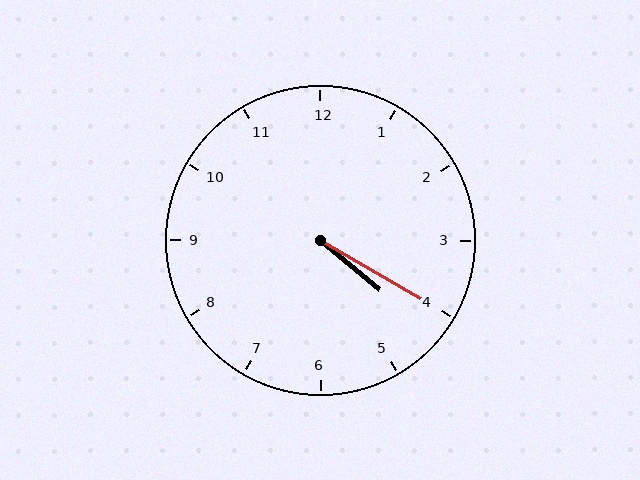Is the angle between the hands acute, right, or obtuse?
It is acute.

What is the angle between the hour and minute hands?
Approximately 10 degrees.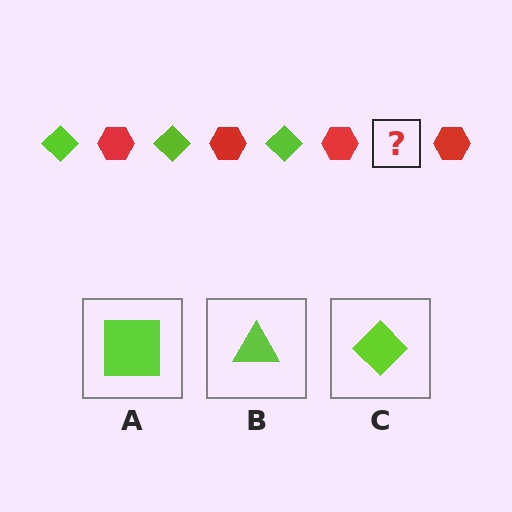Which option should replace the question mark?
Option C.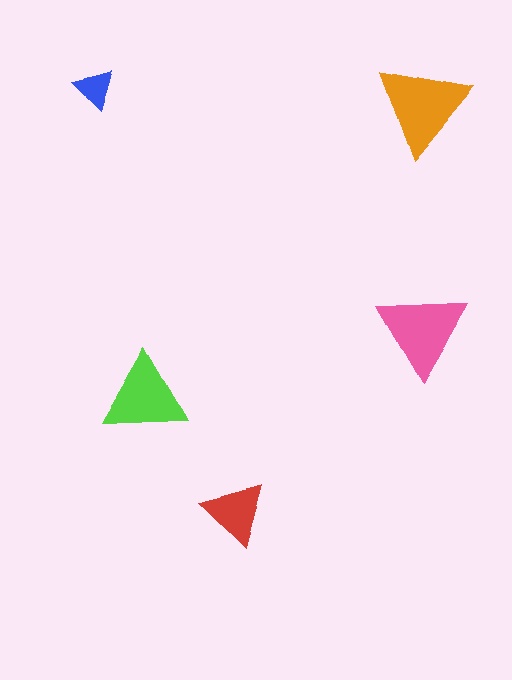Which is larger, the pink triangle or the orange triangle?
The orange one.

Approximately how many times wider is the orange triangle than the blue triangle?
About 2.5 times wider.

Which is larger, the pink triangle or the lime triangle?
The pink one.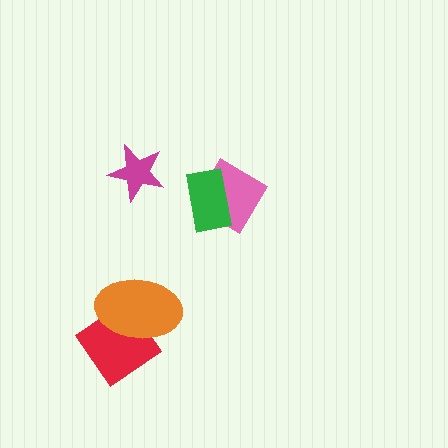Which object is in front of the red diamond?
The orange ellipse is in front of the red diamond.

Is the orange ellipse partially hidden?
No, no other shape covers it.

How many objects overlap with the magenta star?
0 objects overlap with the magenta star.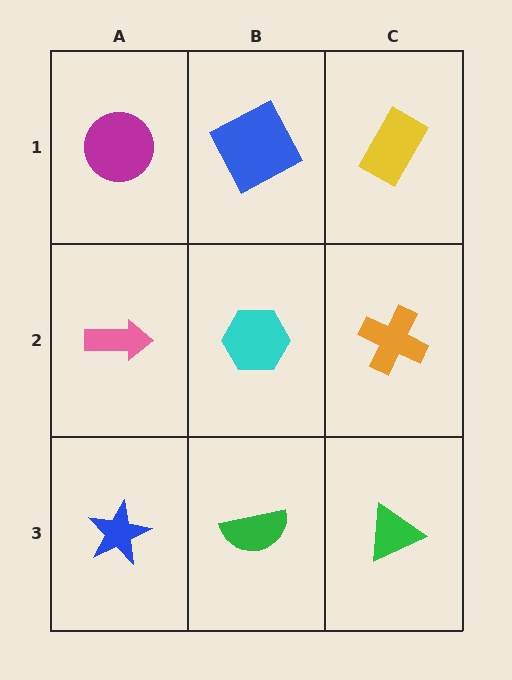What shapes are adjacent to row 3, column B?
A cyan hexagon (row 2, column B), a blue star (row 3, column A), a green triangle (row 3, column C).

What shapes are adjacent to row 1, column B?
A cyan hexagon (row 2, column B), a magenta circle (row 1, column A), a yellow rectangle (row 1, column C).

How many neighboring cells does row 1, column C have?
2.